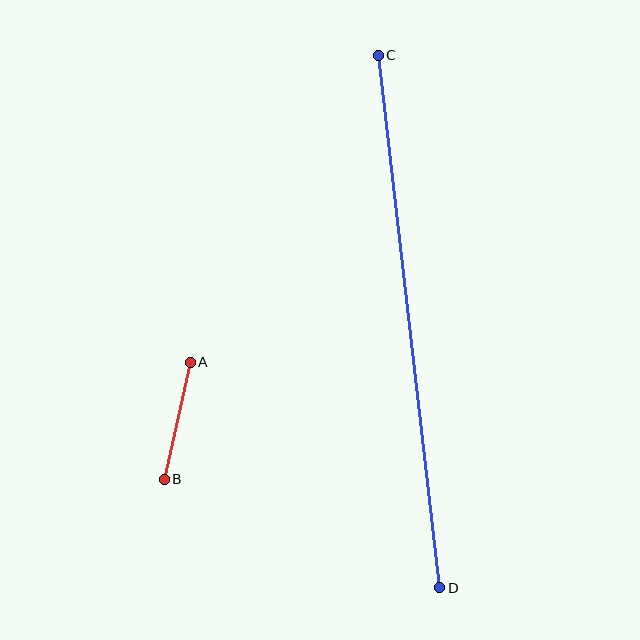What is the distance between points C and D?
The distance is approximately 536 pixels.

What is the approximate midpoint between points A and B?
The midpoint is at approximately (177, 421) pixels.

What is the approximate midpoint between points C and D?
The midpoint is at approximately (409, 321) pixels.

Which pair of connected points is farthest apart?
Points C and D are farthest apart.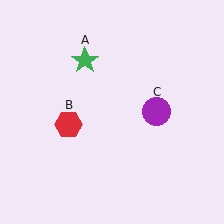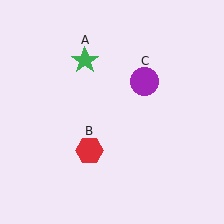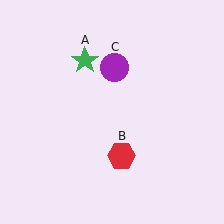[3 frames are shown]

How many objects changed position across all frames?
2 objects changed position: red hexagon (object B), purple circle (object C).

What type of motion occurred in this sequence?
The red hexagon (object B), purple circle (object C) rotated counterclockwise around the center of the scene.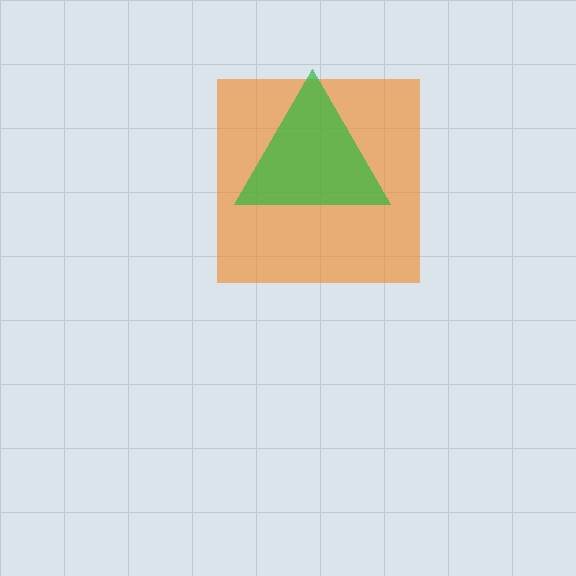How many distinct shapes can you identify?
There are 2 distinct shapes: an orange square, a green triangle.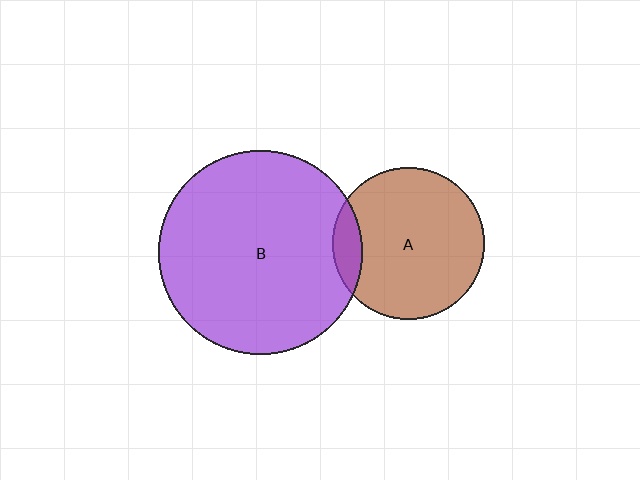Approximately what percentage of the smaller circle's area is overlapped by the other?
Approximately 10%.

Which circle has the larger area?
Circle B (purple).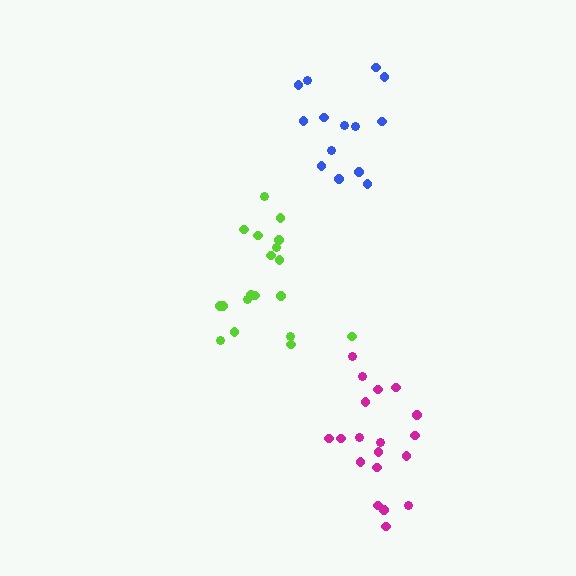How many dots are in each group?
Group 1: 19 dots, Group 2: 14 dots, Group 3: 19 dots (52 total).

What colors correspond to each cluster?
The clusters are colored: lime, blue, magenta.